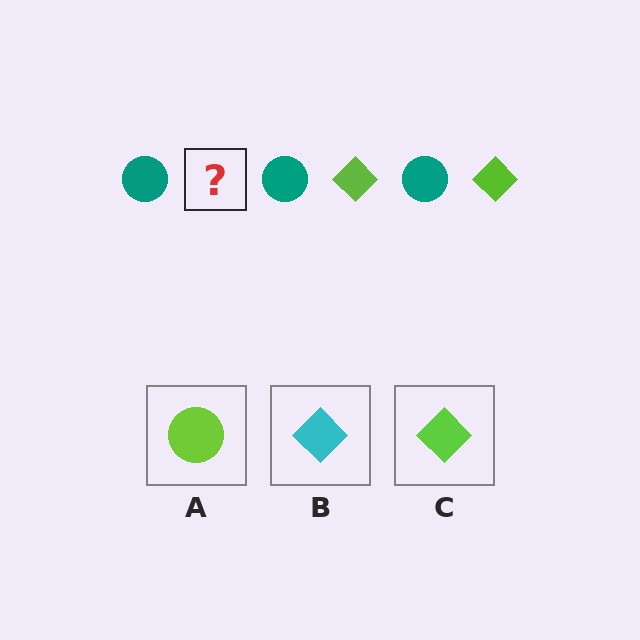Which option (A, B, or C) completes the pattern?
C.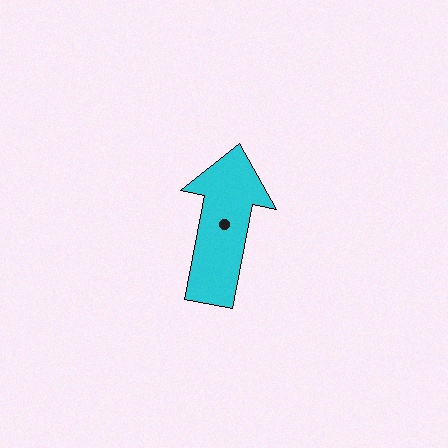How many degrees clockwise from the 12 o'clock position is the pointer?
Approximately 11 degrees.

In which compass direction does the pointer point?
North.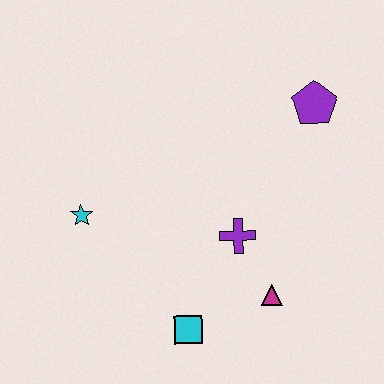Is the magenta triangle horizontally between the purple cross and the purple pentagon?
Yes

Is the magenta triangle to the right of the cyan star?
Yes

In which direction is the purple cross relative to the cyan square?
The purple cross is above the cyan square.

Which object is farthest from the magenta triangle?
The cyan star is farthest from the magenta triangle.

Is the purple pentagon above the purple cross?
Yes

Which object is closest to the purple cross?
The magenta triangle is closest to the purple cross.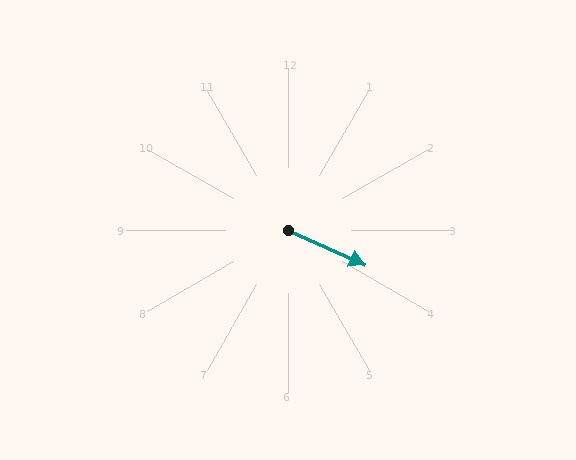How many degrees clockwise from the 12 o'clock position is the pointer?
Approximately 114 degrees.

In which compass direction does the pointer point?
Southeast.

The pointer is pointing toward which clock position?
Roughly 4 o'clock.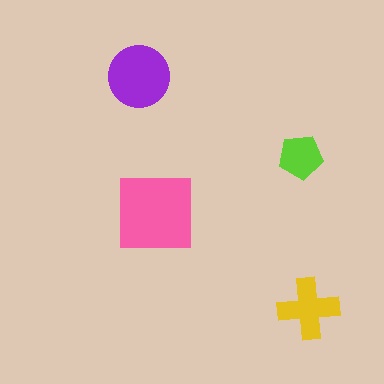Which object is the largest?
The pink square.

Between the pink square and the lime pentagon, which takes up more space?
The pink square.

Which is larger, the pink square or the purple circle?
The pink square.